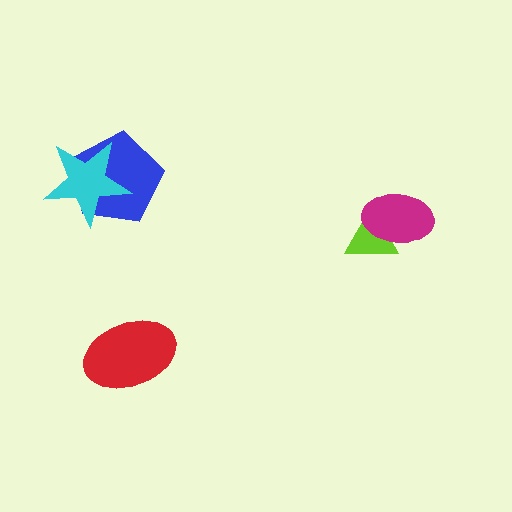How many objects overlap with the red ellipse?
0 objects overlap with the red ellipse.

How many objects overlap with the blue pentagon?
1 object overlaps with the blue pentagon.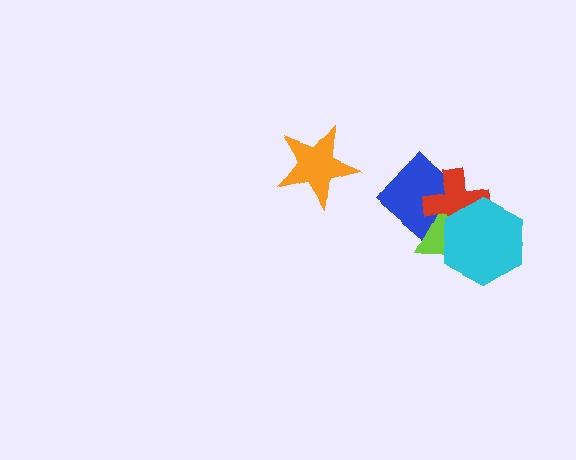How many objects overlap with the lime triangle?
3 objects overlap with the lime triangle.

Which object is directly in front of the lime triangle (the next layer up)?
The red cross is directly in front of the lime triangle.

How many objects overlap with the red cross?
3 objects overlap with the red cross.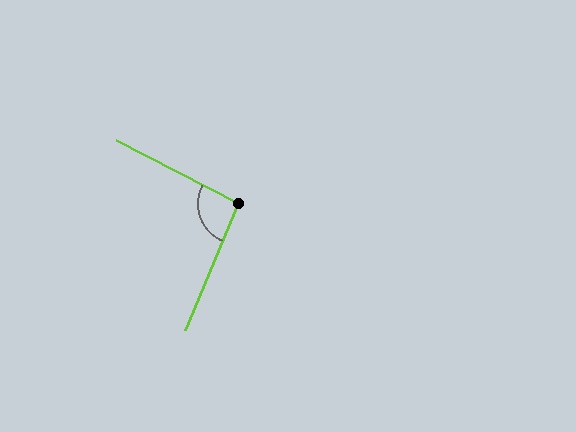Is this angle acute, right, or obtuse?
It is approximately a right angle.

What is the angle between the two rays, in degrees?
Approximately 95 degrees.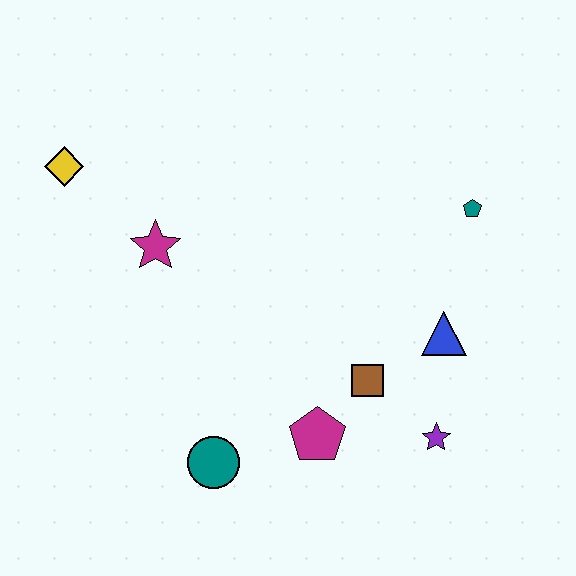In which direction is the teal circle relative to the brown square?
The teal circle is to the left of the brown square.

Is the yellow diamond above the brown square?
Yes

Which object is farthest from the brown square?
The yellow diamond is farthest from the brown square.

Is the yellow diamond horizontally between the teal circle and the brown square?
No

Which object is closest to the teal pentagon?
The blue triangle is closest to the teal pentagon.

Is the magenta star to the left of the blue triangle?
Yes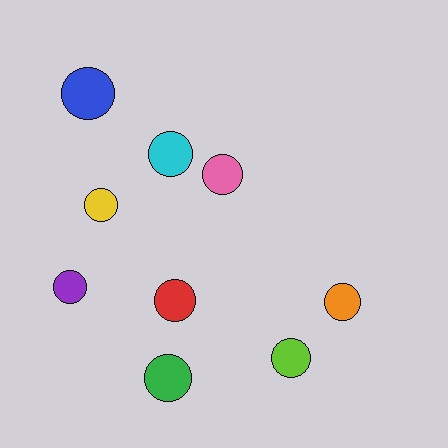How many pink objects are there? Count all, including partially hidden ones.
There is 1 pink object.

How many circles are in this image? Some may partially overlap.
There are 9 circles.